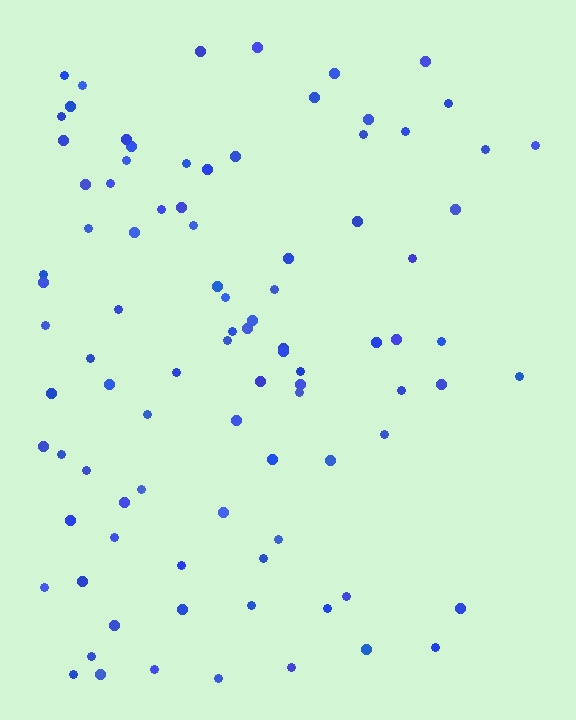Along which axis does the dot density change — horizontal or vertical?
Horizontal.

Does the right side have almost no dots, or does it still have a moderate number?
Still a moderate number, just noticeably fewer than the left.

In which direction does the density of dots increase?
From right to left, with the left side densest.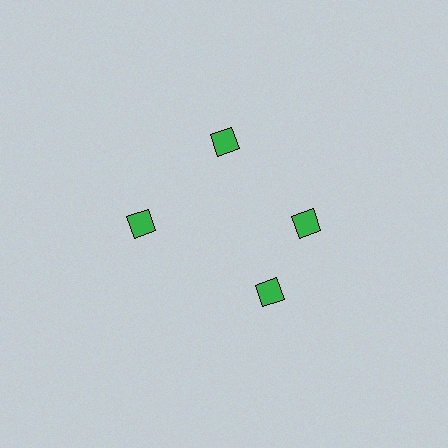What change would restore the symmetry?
The symmetry would be restored by rotating it back into even spacing with its neighbors so that all 4 diamonds sit at equal angles and equal distance from the center.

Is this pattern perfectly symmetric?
No. The 4 green diamonds are arranged in a ring, but one element near the 6 o'clock position is rotated out of alignment along the ring, breaking the 4-fold rotational symmetry.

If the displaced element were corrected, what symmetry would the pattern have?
It would have 4-fold rotational symmetry — the pattern would map onto itself every 90 degrees.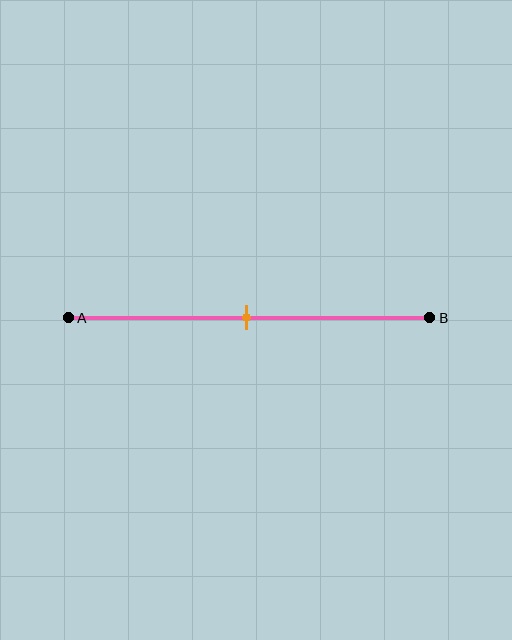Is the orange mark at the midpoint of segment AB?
Yes, the mark is approximately at the midpoint.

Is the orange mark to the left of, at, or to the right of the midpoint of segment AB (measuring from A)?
The orange mark is approximately at the midpoint of segment AB.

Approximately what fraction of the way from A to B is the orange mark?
The orange mark is approximately 50% of the way from A to B.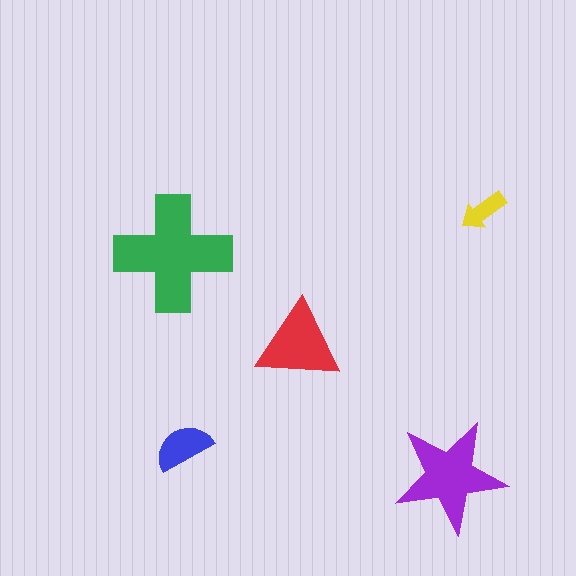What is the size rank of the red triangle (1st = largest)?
3rd.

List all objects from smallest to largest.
The yellow arrow, the blue semicircle, the red triangle, the purple star, the green cross.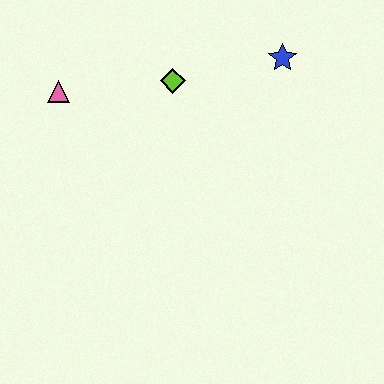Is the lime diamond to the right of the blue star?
No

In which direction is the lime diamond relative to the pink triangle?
The lime diamond is to the right of the pink triangle.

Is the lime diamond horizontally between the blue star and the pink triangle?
Yes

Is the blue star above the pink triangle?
Yes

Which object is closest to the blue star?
The lime diamond is closest to the blue star.